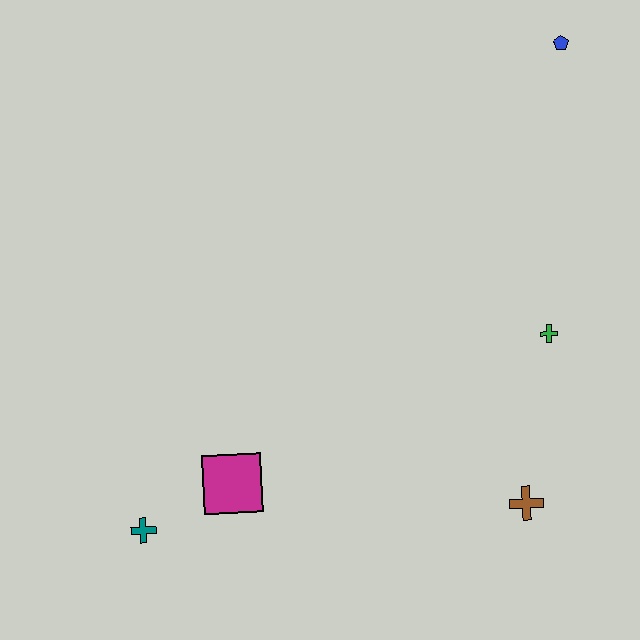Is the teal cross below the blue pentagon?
Yes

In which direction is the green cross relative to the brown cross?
The green cross is above the brown cross.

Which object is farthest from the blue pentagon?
The teal cross is farthest from the blue pentagon.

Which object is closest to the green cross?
The brown cross is closest to the green cross.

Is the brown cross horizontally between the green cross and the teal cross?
Yes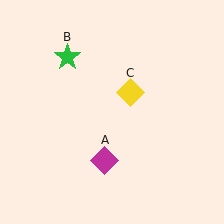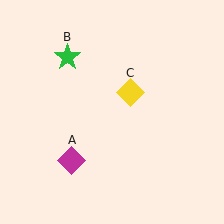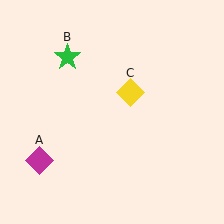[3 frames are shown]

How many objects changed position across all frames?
1 object changed position: magenta diamond (object A).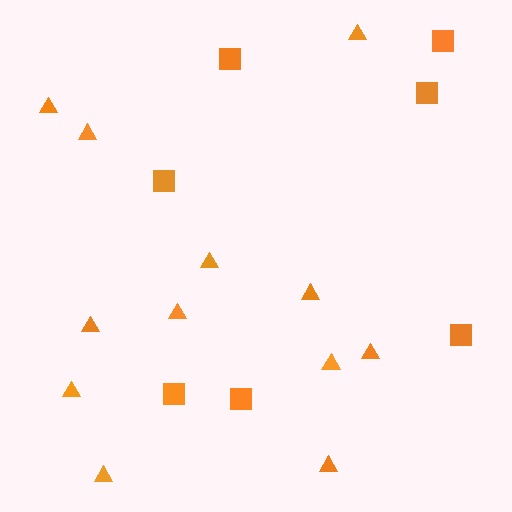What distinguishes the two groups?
There are 2 groups: one group of squares (7) and one group of triangles (12).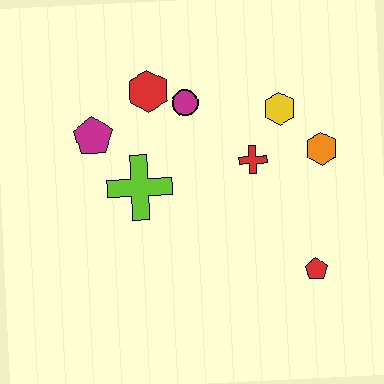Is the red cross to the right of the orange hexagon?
No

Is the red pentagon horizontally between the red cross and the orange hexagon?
Yes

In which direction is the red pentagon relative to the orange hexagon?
The red pentagon is below the orange hexagon.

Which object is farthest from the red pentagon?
The magenta pentagon is farthest from the red pentagon.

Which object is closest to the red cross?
The yellow hexagon is closest to the red cross.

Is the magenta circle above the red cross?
Yes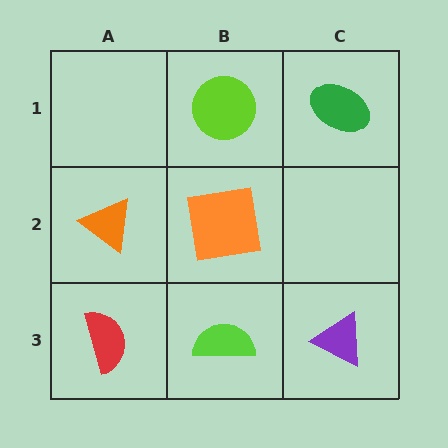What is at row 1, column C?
A green ellipse.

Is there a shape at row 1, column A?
No, that cell is empty.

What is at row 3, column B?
A lime semicircle.